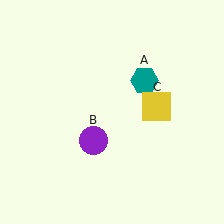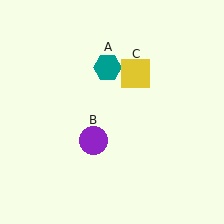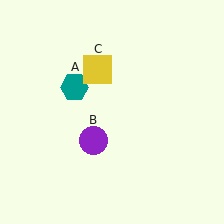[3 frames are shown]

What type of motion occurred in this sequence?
The teal hexagon (object A), yellow square (object C) rotated counterclockwise around the center of the scene.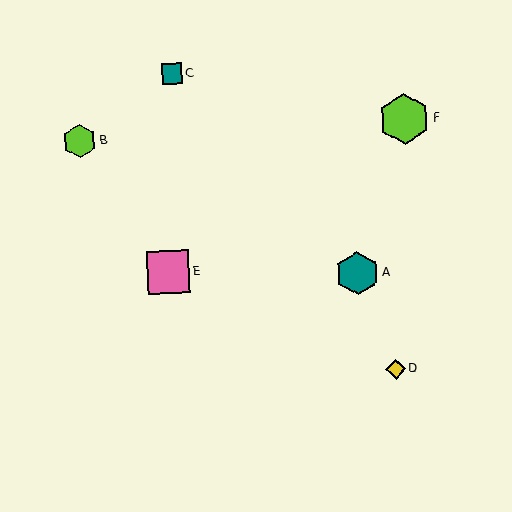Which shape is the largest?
The lime hexagon (labeled F) is the largest.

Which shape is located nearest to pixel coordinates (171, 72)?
The teal square (labeled C) at (172, 74) is nearest to that location.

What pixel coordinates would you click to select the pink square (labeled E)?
Click at (168, 272) to select the pink square E.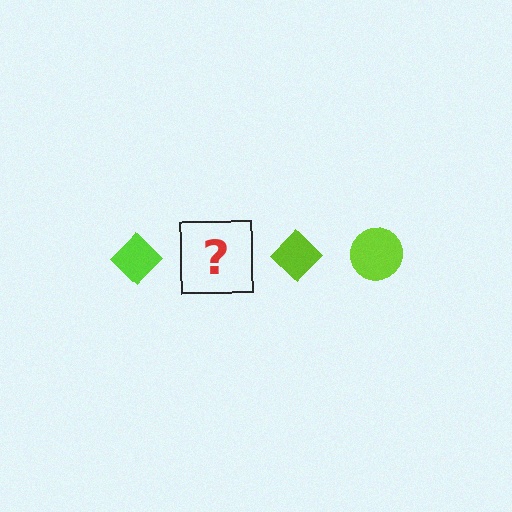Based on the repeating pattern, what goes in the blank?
The blank should be a lime circle.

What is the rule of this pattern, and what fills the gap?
The rule is that the pattern cycles through diamond, circle shapes in lime. The gap should be filled with a lime circle.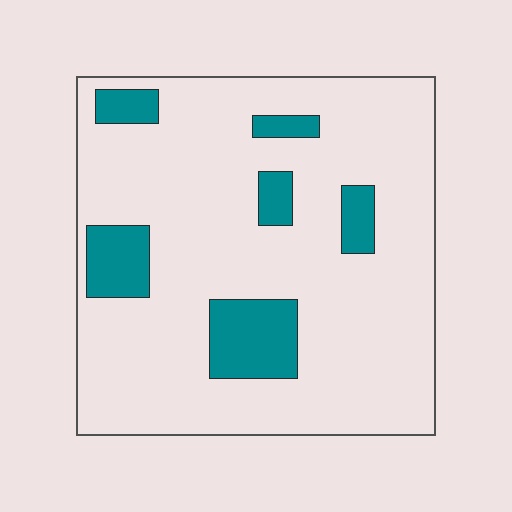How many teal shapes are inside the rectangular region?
6.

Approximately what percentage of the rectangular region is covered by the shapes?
Approximately 15%.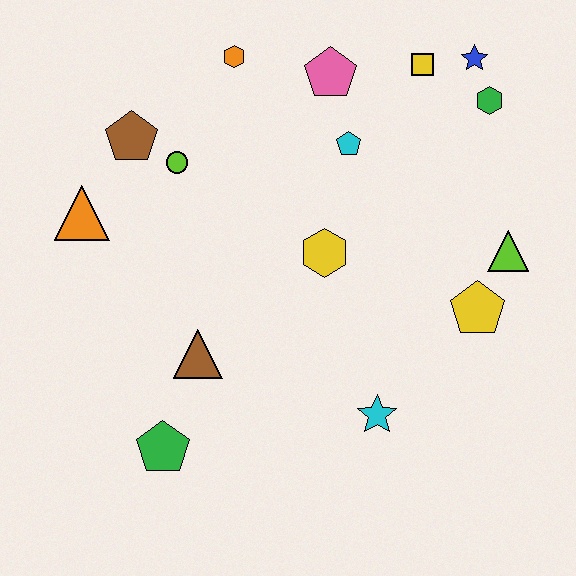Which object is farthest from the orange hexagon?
The green pentagon is farthest from the orange hexagon.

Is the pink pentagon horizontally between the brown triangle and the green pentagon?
No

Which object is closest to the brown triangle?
The green pentagon is closest to the brown triangle.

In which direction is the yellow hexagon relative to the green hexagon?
The yellow hexagon is to the left of the green hexagon.